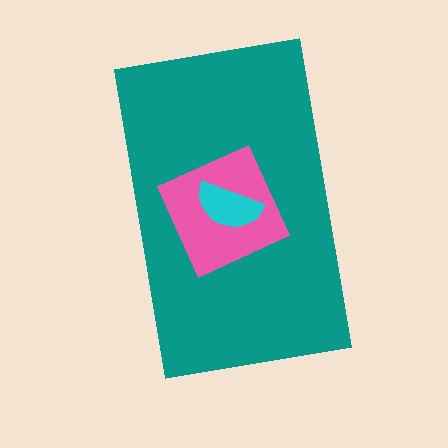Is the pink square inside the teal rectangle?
Yes.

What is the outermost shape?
The teal rectangle.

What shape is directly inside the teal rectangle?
The pink square.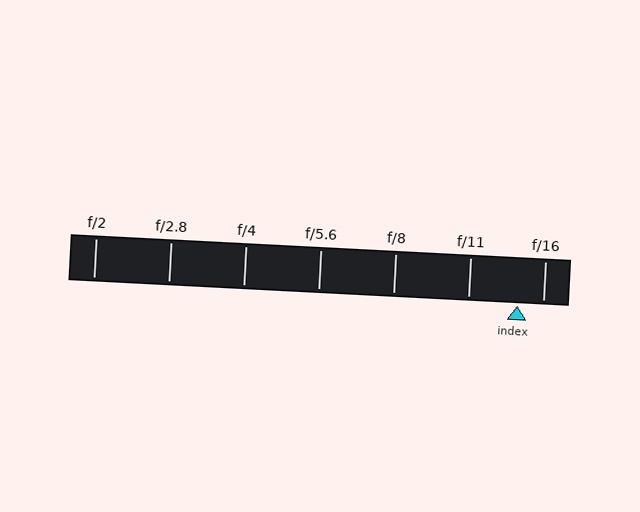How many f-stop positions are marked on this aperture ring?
There are 7 f-stop positions marked.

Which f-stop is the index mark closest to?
The index mark is closest to f/16.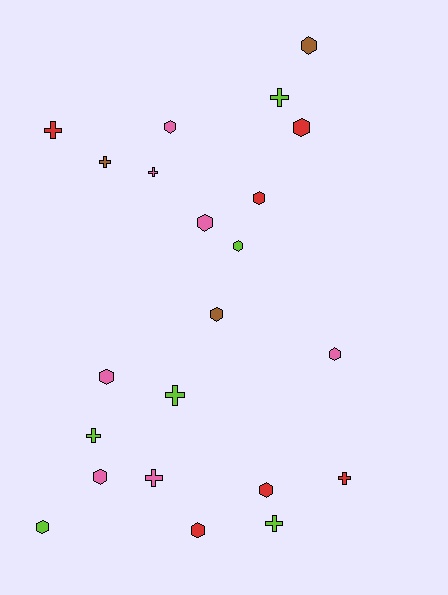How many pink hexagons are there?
There are 5 pink hexagons.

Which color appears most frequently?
Pink, with 7 objects.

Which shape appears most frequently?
Hexagon, with 13 objects.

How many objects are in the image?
There are 22 objects.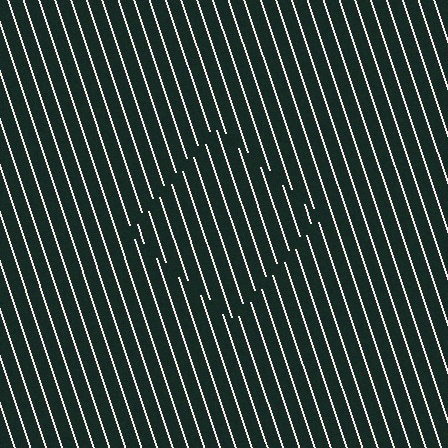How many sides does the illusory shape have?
4 sides — the line-ends trace a square.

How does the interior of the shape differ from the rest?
The interior of the shape contains the same grating, shifted by half a period — the contour is defined by the phase discontinuity where line-ends from the inner and outer gratings abut.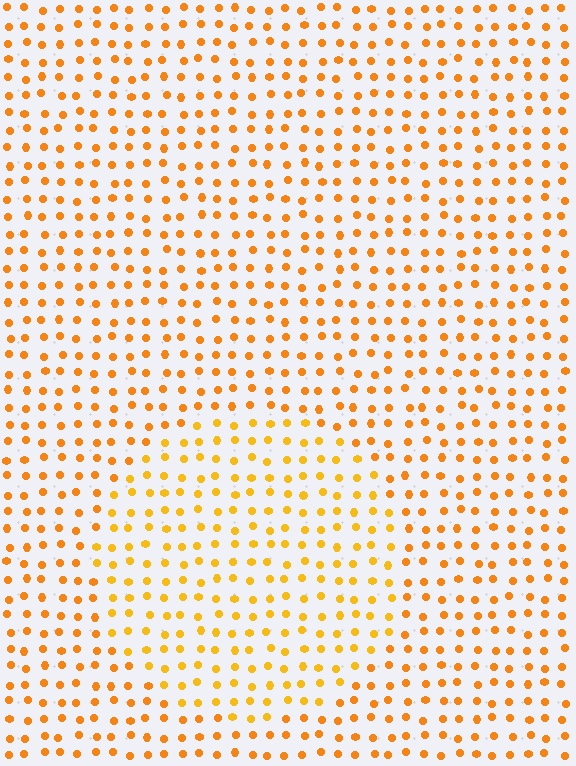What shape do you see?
I see a circle.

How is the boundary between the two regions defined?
The boundary is defined purely by a slight shift in hue (about 15 degrees). Spacing, size, and orientation are identical on both sides.